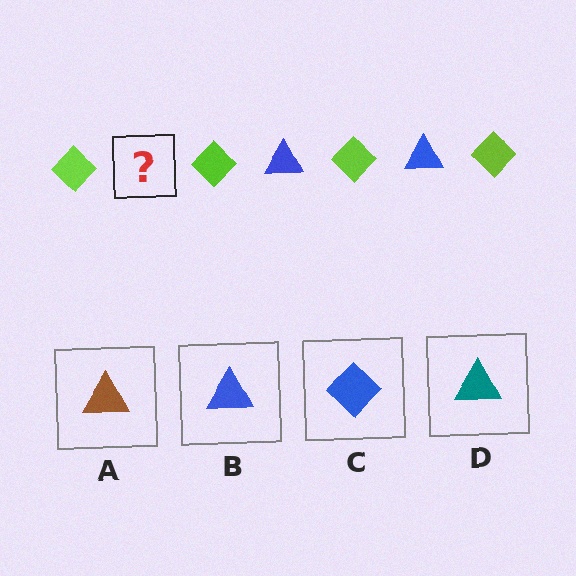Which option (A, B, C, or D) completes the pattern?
B.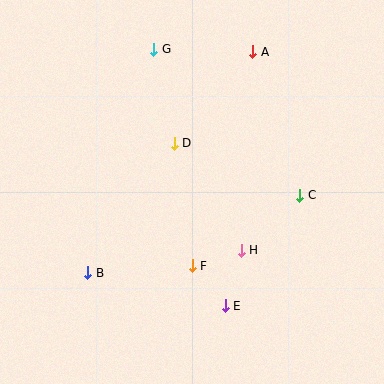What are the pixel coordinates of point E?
Point E is at (225, 306).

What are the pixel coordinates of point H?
Point H is at (241, 250).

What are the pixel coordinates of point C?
Point C is at (300, 195).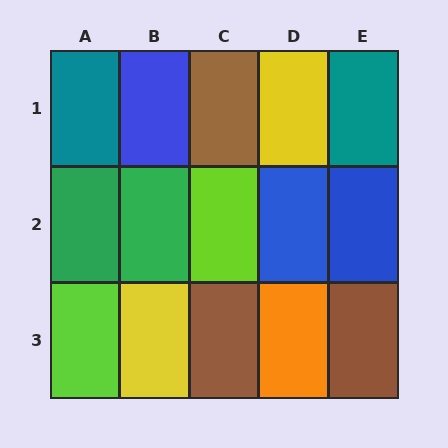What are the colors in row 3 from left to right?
Lime, yellow, brown, orange, brown.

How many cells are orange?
1 cell is orange.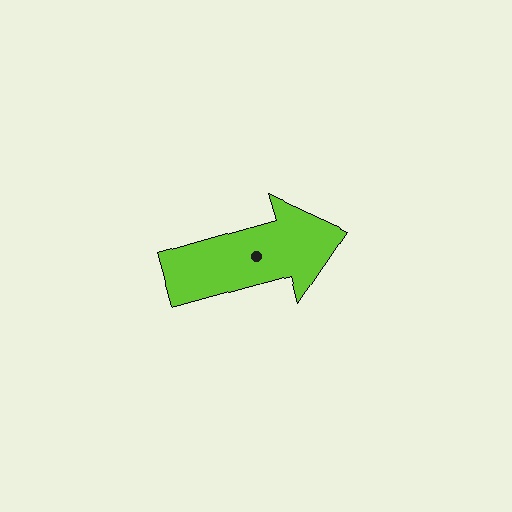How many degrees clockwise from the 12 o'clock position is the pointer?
Approximately 74 degrees.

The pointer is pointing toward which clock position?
Roughly 2 o'clock.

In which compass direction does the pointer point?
East.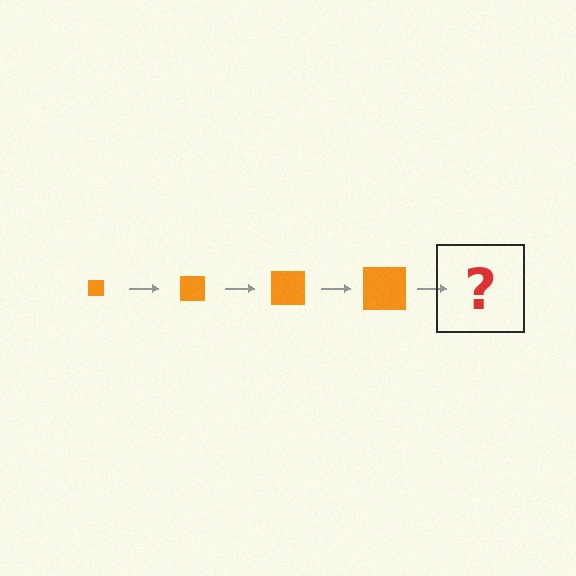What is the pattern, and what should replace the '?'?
The pattern is that the square gets progressively larger each step. The '?' should be an orange square, larger than the previous one.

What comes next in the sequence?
The next element should be an orange square, larger than the previous one.